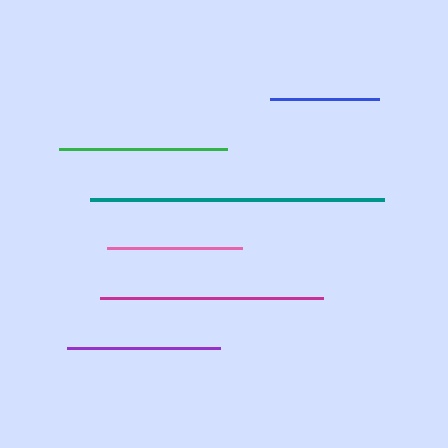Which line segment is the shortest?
The blue line is the shortest at approximately 108 pixels.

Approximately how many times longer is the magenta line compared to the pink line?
The magenta line is approximately 1.7 times the length of the pink line.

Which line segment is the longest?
The teal line is the longest at approximately 294 pixels.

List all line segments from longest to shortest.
From longest to shortest: teal, magenta, green, purple, pink, blue.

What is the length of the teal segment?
The teal segment is approximately 294 pixels long.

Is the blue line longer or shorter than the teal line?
The teal line is longer than the blue line.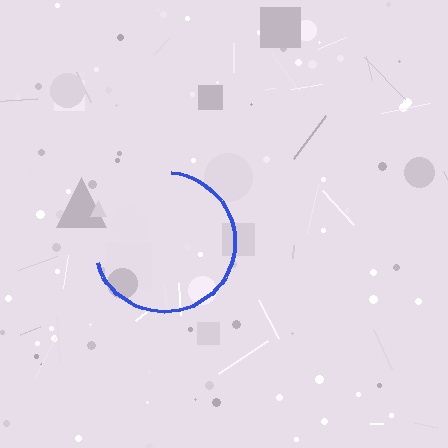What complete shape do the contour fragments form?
The contour fragments form a circle.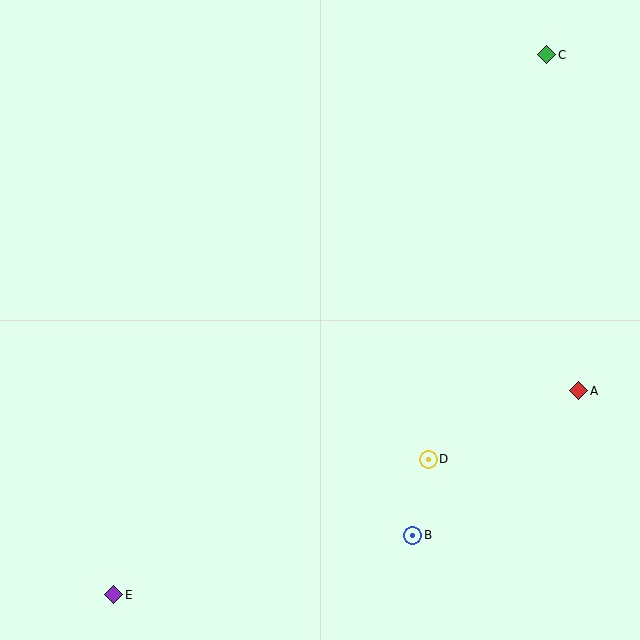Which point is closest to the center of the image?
Point D at (428, 459) is closest to the center.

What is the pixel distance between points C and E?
The distance between C and E is 692 pixels.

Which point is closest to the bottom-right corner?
Point B is closest to the bottom-right corner.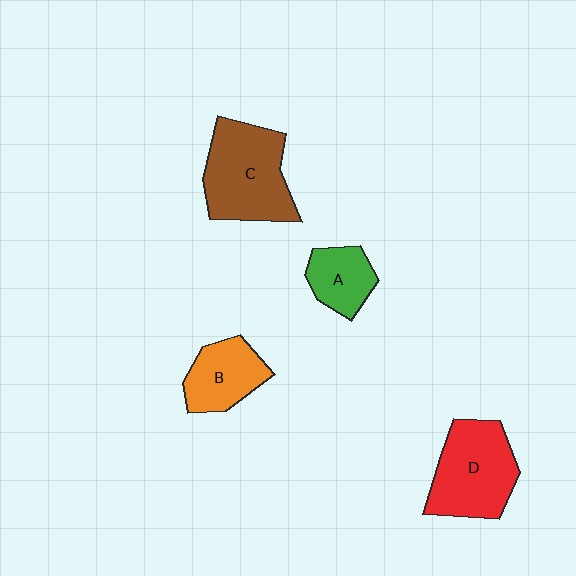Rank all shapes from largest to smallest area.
From largest to smallest: C (brown), D (red), B (orange), A (green).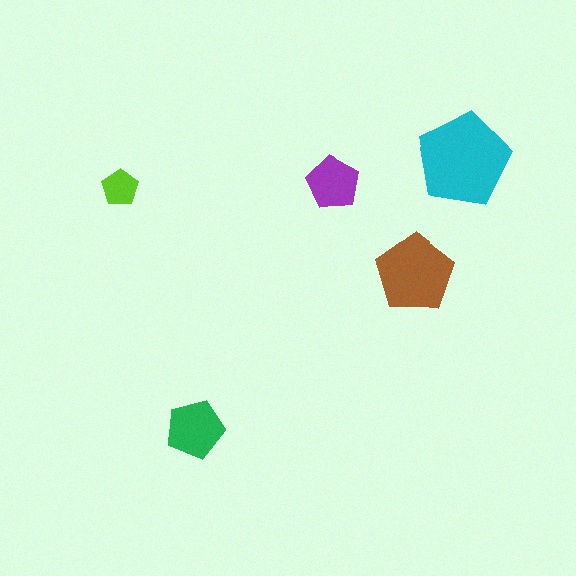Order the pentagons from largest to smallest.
the cyan one, the brown one, the green one, the purple one, the lime one.